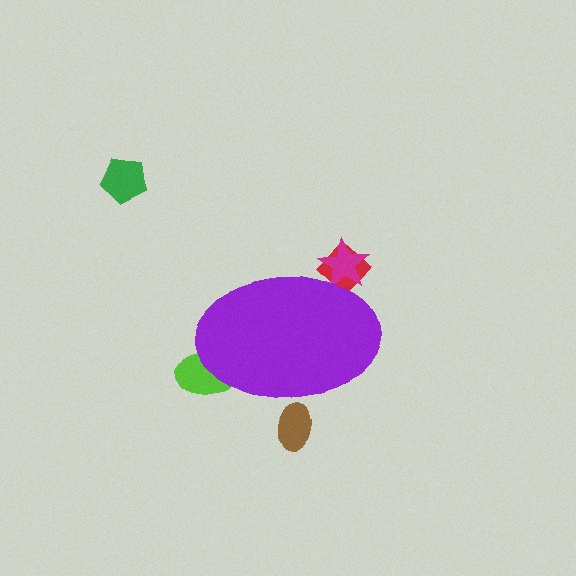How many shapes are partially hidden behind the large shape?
4 shapes are partially hidden.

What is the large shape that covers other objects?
A purple ellipse.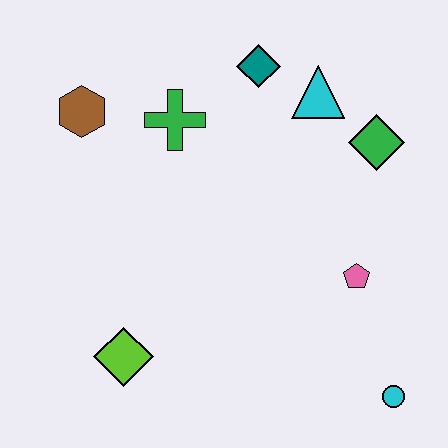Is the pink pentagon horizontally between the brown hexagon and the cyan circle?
Yes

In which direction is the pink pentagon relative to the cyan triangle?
The pink pentagon is below the cyan triangle.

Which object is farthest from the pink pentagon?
The brown hexagon is farthest from the pink pentagon.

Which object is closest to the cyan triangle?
The teal diamond is closest to the cyan triangle.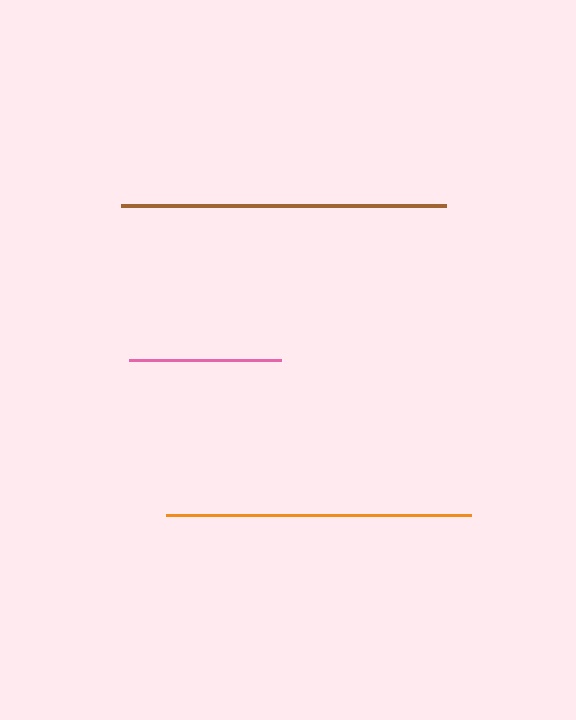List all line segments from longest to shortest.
From longest to shortest: brown, orange, pink.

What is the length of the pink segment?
The pink segment is approximately 152 pixels long.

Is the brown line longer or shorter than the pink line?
The brown line is longer than the pink line.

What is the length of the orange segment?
The orange segment is approximately 305 pixels long.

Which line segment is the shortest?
The pink line is the shortest at approximately 152 pixels.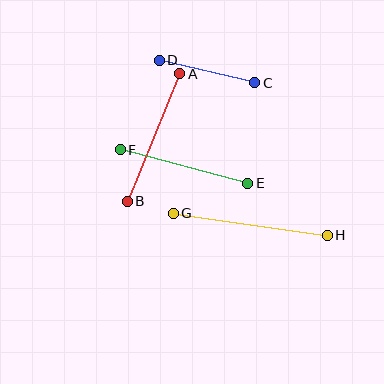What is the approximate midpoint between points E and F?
The midpoint is at approximately (184, 166) pixels.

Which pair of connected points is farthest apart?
Points G and H are farthest apart.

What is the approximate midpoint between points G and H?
The midpoint is at approximately (250, 224) pixels.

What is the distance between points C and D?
The distance is approximately 98 pixels.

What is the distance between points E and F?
The distance is approximately 132 pixels.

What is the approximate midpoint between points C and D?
The midpoint is at approximately (207, 72) pixels.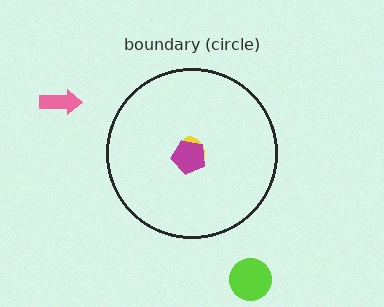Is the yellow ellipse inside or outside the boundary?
Inside.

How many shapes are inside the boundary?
2 inside, 2 outside.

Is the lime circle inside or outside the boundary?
Outside.